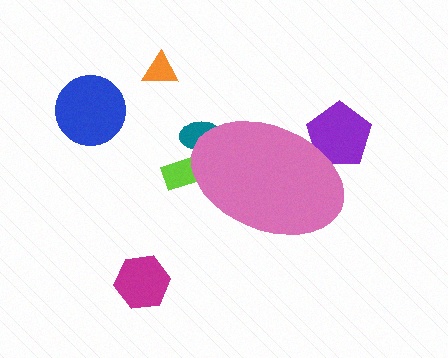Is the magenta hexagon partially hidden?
No, the magenta hexagon is fully visible.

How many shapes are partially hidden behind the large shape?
3 shapes are partially hidden.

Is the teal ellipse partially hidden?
Yes, the teal ellipse is partially hidden behind the pink ellipse.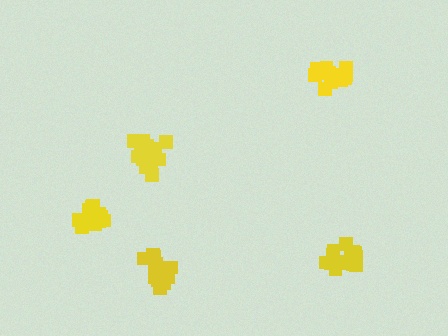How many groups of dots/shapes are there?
There are 5 groups.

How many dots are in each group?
Group 1: 15 dots, Group 2: 14 dots, Group 3: 14 dots, Group 4: 15 dots, Group 5: 15 dots (73 total).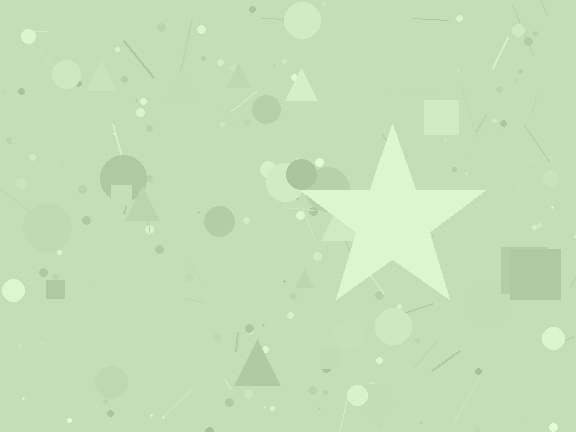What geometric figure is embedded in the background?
A star is embedded in the background.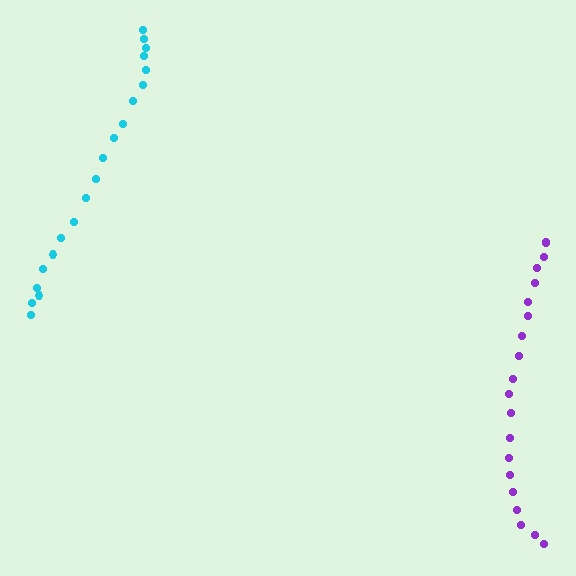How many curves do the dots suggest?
There are 2 distinct paths.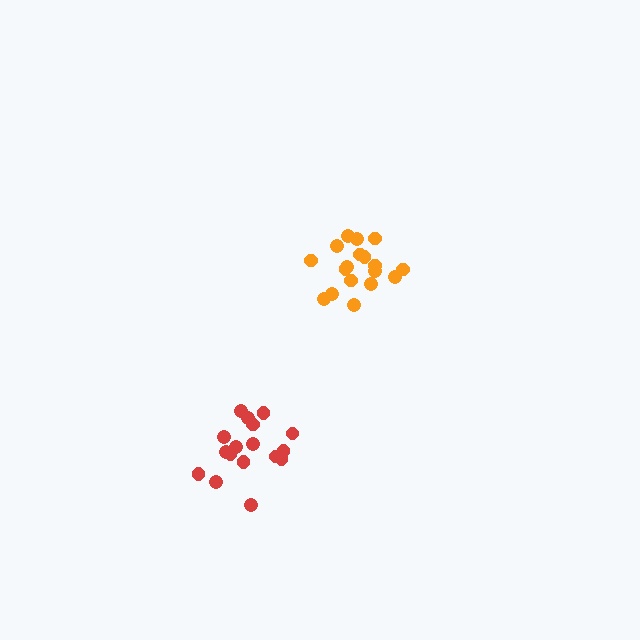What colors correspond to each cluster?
The clusters are colored: red, orange.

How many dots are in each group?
Group 1: 17 dots, Group 2: 18 dots (35 total).